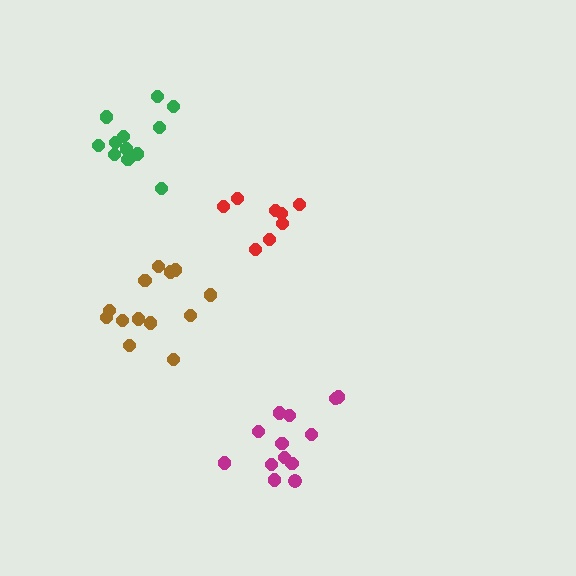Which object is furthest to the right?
The magenta cluster is rightmost.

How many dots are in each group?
Group 1: 8 dots, Group 2: 13 dots, Group 3: 13 dots, Group 4: 12 dots (46 total).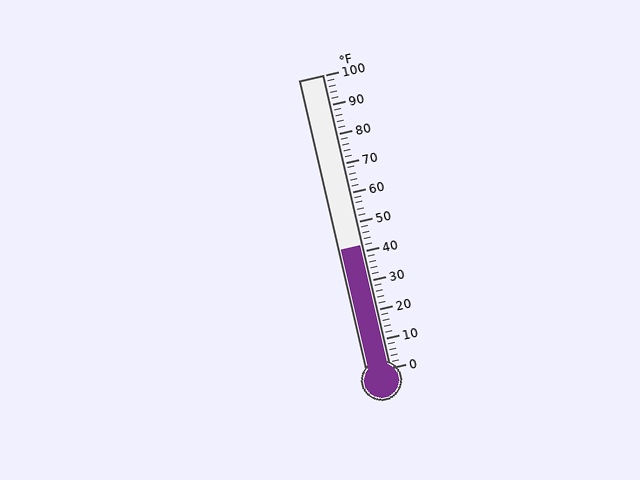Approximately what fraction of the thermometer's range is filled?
The thermometer is filled to approximately 40% of its range.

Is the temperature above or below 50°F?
The temperature is below 50°F.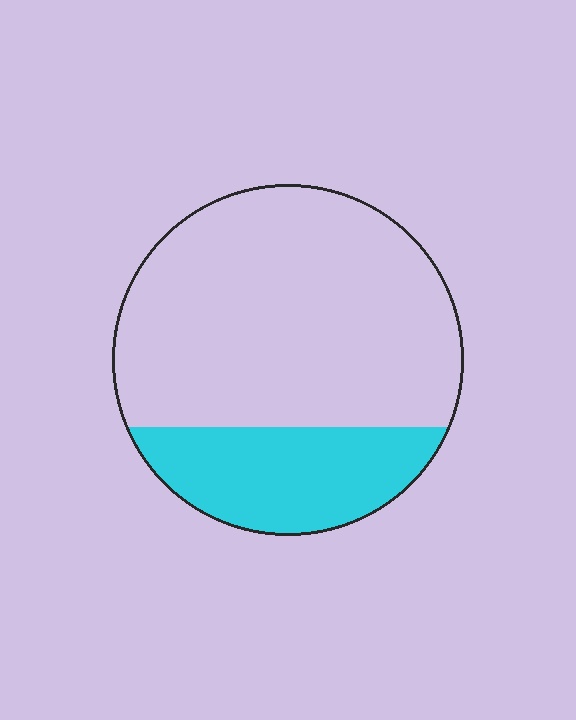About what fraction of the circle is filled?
About one quarter (1/4).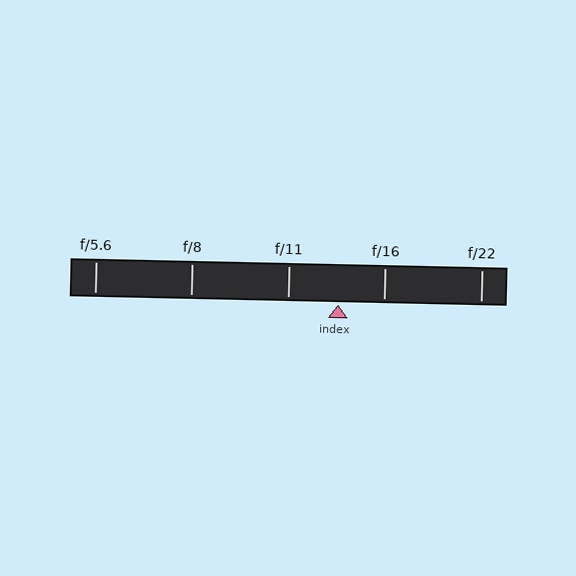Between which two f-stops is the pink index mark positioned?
The index mark is between f/11 and f/16.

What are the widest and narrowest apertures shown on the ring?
The widest aperture shown is f/5.6 and the narrowest is f/22.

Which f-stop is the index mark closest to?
The index mark is closest to f/16.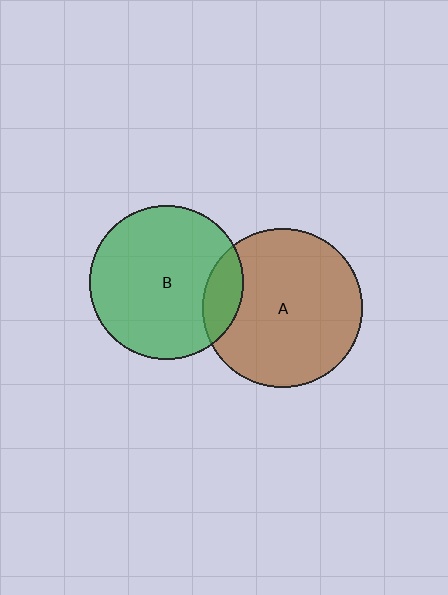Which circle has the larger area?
Circle A (brown).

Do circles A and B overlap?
Yes.